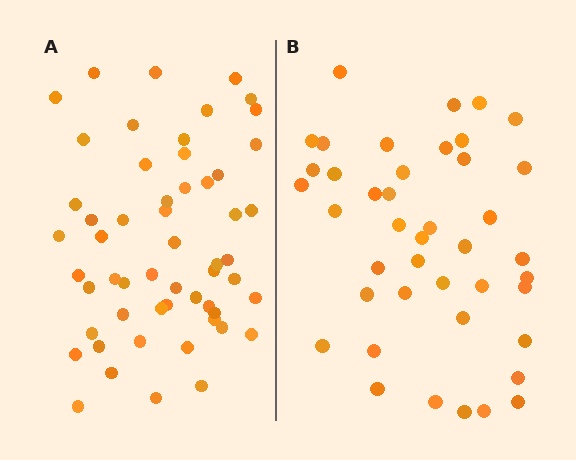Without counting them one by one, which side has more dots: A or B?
Region A (the left region) has more dots.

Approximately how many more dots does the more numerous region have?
Region A has approximately 15 more dots than region B.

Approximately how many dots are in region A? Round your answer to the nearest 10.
About 60 dots. (The exact count is 55, which rounds to 60.)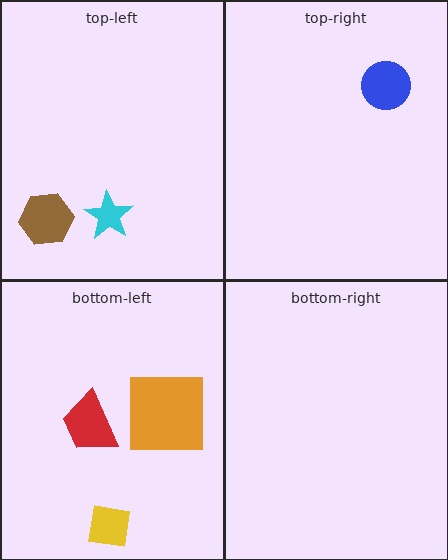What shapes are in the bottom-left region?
The red trapezoid, the yellow square, the orange square.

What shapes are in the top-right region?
The blue circle.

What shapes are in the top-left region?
The cyan star, the brown hexagon.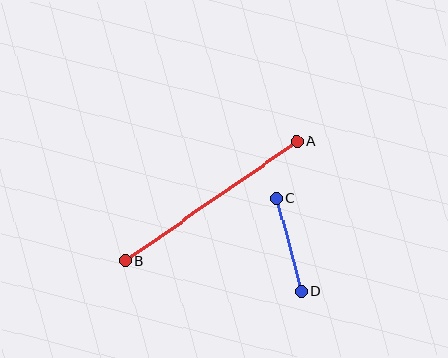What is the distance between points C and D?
The distance is approximately 96 pixels.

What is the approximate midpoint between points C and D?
The midpoint is at approximately (289, 245) pixels.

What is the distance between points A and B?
The distance is approximately 209 pixels.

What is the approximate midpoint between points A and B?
The midpoint is at approximately (211, 201) pixels.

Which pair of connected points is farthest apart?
Points A and B are farthest apart.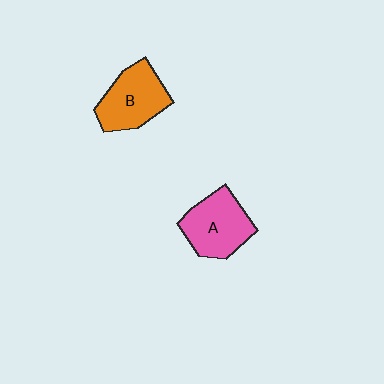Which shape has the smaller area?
Shape B (orange).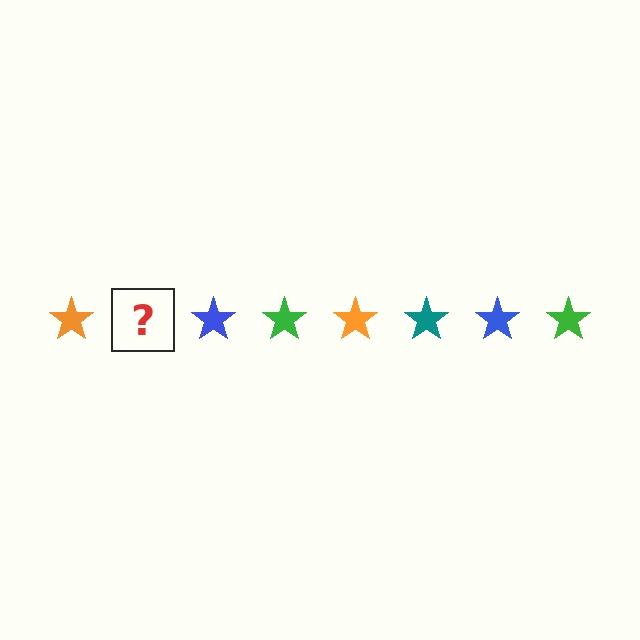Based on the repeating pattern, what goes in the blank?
The blank should be a teal star.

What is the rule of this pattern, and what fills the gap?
The rule is that the pattern cycles through orange, teal, blue, green stars. The gap should be filled with a teal star.